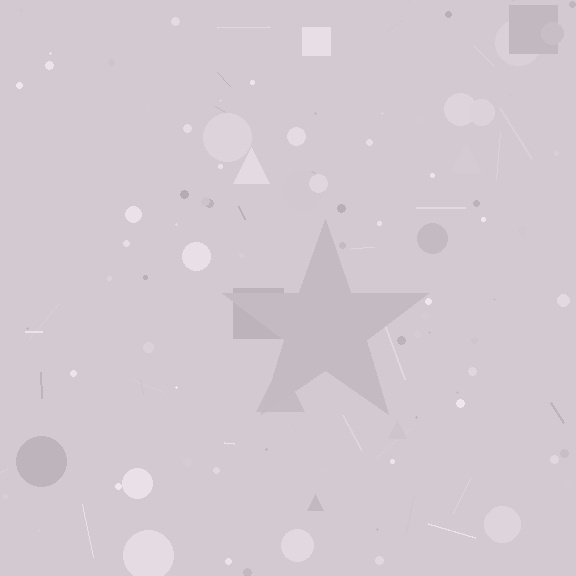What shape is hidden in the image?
A star is hidden in the image.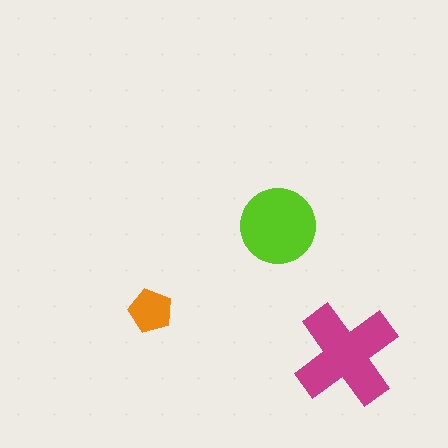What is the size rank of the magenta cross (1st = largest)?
1st.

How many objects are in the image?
There are 3 objects in the image.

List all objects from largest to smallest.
The magenta cross, the lime circle, the orange pentagon.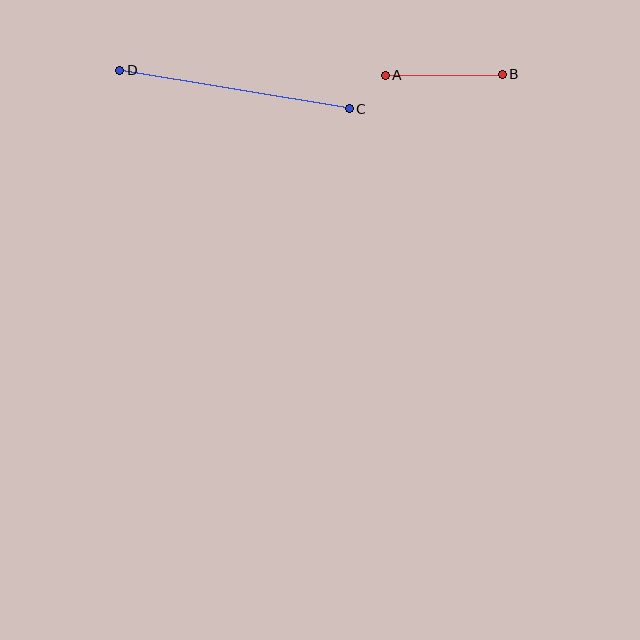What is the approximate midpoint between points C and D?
The midpoint is at approximately (235, 89) pixels.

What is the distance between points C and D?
The distance is approximately 233 pixels.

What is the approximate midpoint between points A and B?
The midpoint is at approximately (444, 75) pixels.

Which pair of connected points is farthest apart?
Points C and D are farthest apart.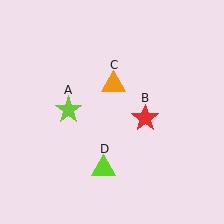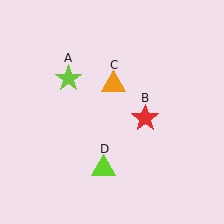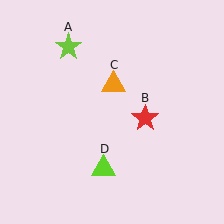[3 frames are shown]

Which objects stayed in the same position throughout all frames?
Red star (object B) and orange triangle (object C) and lime triangle (object D) remained stationary.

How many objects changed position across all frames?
1 object changed position: lime star (object A).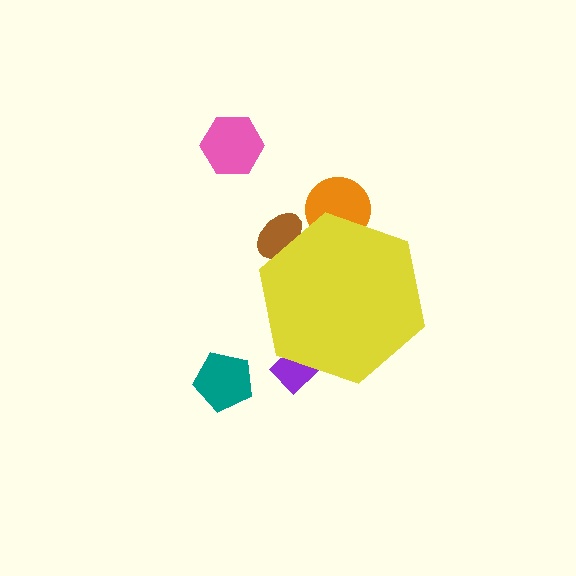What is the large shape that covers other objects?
A yellow hexagon.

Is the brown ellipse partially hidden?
Yes, the brown ellipse is partially hidden behind the yellow hexagon.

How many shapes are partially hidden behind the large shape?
3 shapes are partially hidden.